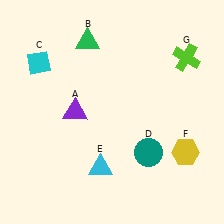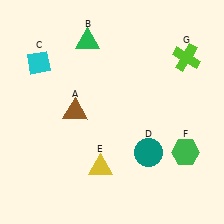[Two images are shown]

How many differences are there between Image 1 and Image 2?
There are 3 differences between the two images.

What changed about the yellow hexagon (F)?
In Image 1, F is yellow. In Image 2, it changed to green.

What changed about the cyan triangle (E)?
In Image 1, E is cyan. In Image 2, it changed to yellow.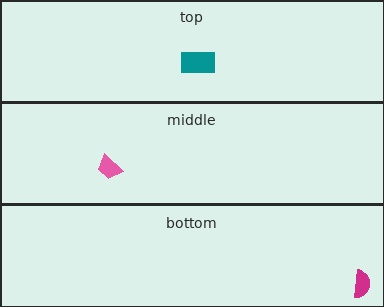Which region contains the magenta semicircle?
The bottom region.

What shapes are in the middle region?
The pink trapezoid.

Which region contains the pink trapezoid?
The middle region.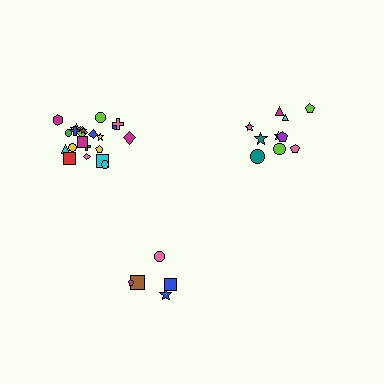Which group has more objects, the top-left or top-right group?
The top-left group.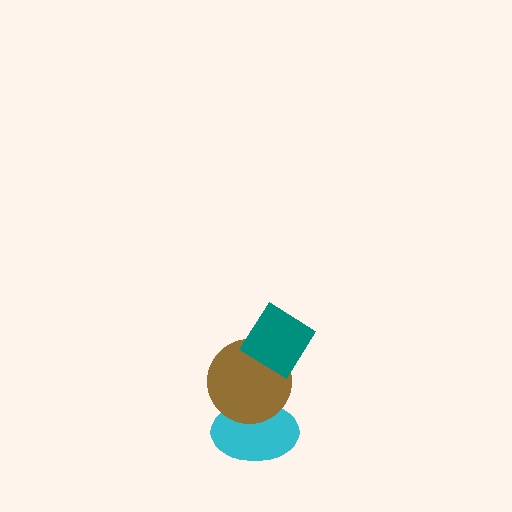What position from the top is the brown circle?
The brown circle is 2nd from the top.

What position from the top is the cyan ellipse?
The cyan ellipse is 3rd from the top.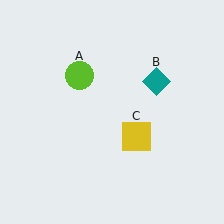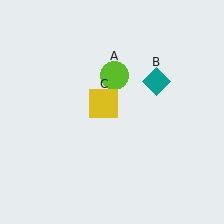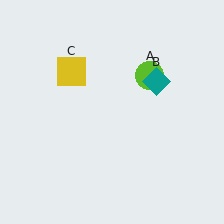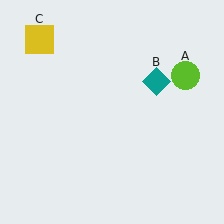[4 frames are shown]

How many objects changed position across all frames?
2 objects changed position: lime circle (object A), yellow square (object C).